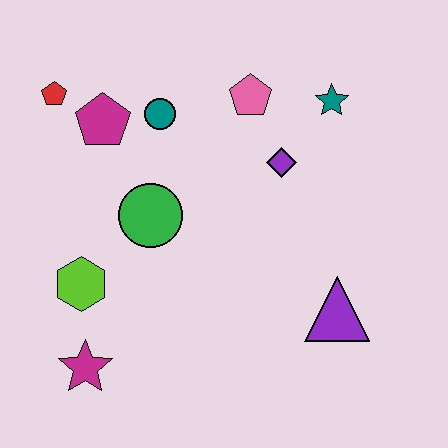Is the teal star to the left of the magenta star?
No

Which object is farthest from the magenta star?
The teal star is farthest from the magenta star.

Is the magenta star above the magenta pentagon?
No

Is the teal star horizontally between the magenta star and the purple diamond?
No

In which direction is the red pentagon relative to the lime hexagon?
The red pentagon is above the lime hexagon.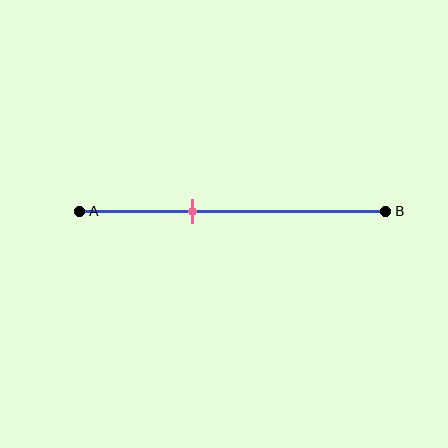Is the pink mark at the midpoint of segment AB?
No, the mark is at about 35% from A, not at the 50% midpoint.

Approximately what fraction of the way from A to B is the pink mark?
The pink mark is approximately 35% of the way from A to B.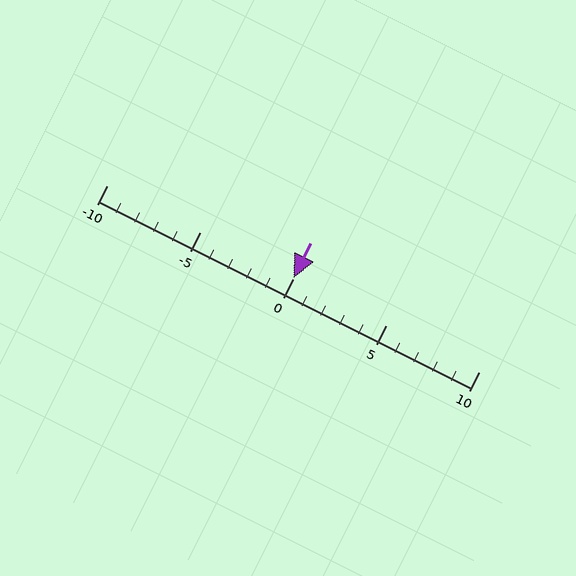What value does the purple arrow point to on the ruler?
The purple arrow points to approximately 0.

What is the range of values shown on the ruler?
The ruler shows values from -10 to 10.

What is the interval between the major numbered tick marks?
The major tick marks are spaced 5 units apart.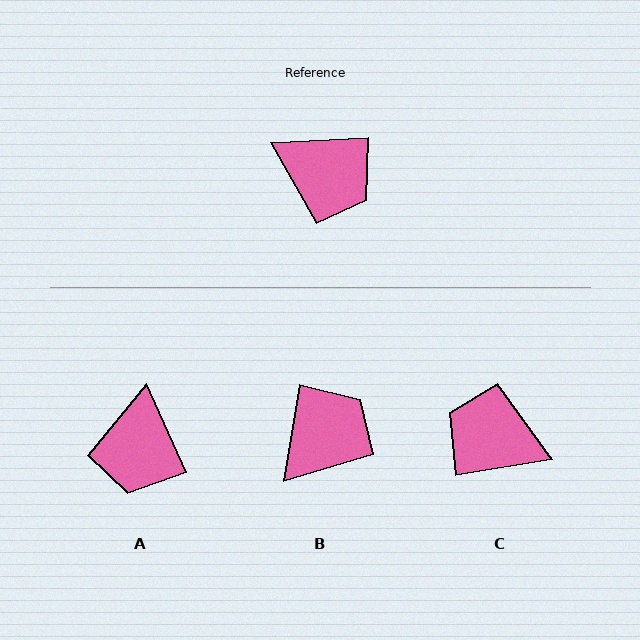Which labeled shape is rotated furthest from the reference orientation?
C, about 174 degrees away.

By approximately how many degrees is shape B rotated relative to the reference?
Approximately 78 degrees counter-clockwise.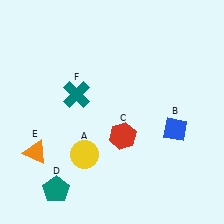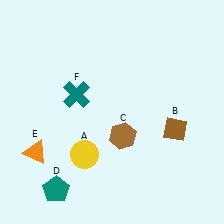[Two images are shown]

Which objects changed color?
B changed from blue to brown. C changed from red to brown.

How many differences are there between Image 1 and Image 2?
There are 2 differences between the two images.